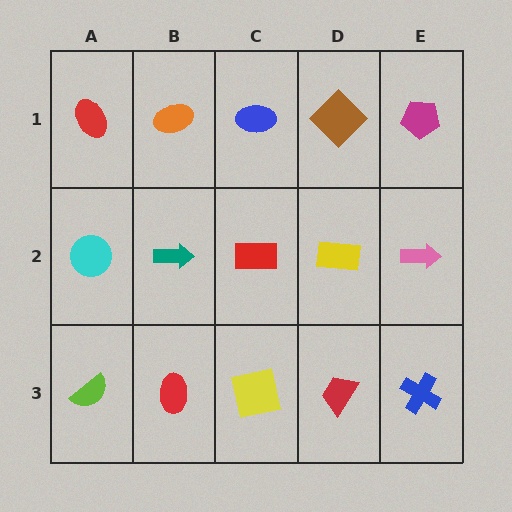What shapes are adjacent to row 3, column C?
A red rectangle (row 2, column C), a red ellipse (row 3, column B), a red trapezoid (row 3, column D).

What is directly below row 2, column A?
A lime semicircle.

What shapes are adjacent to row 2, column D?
A brown diamond (row 1, column D), a red trapezoid (row 3, column D), a red rectangle (row 2, column C), a pink arrow (row 2, column E).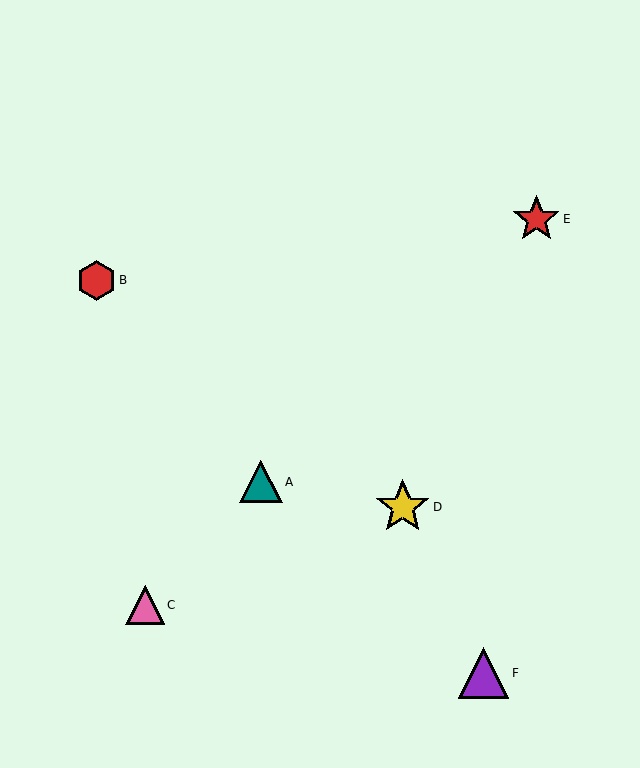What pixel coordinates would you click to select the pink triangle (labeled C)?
Click at (145, 605) to select the pink triangle C.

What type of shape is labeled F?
Shape F is a purple triangle.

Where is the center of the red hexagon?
The center of the red hexagon is at (97, 280).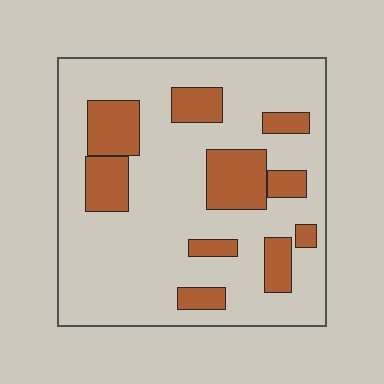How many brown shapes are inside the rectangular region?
10.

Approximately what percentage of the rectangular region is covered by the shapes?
Approximately 25%.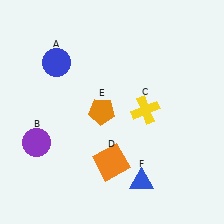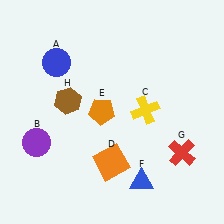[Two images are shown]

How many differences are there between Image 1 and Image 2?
There are 2 differences between the two images.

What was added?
A red cross (G), a brown hexagon (H) were added in Image 2.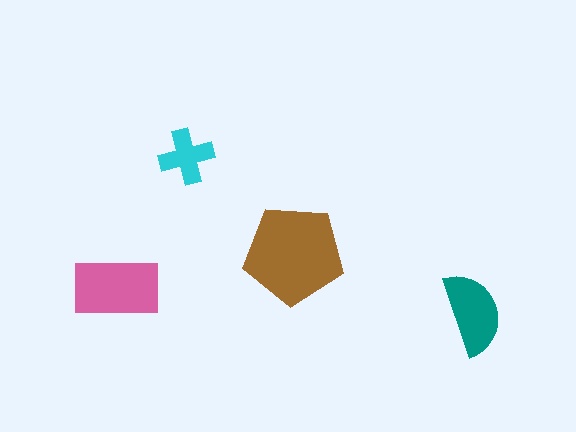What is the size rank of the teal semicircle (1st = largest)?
3rd.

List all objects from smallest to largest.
The cyan cross, the teal semicircle, the pink rectangle, the brown pentagon.